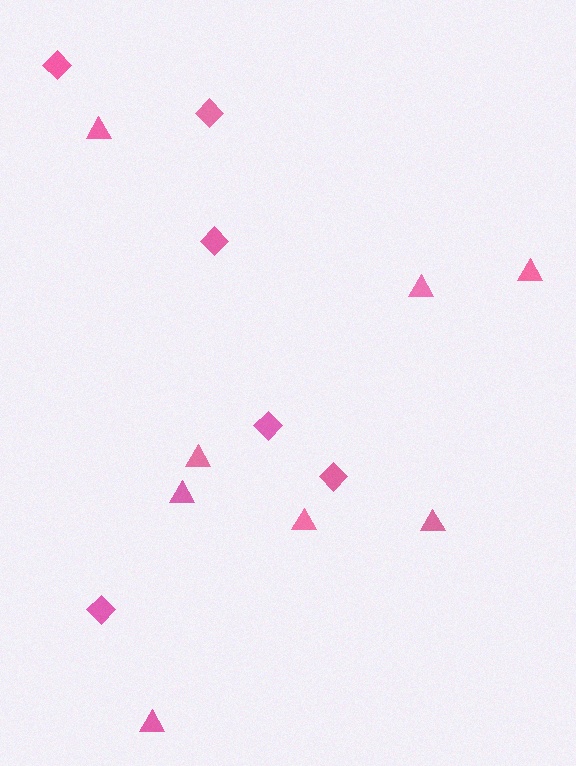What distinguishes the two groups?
There are 2 groups: one group of triangles (8) and one group of diamonds (6).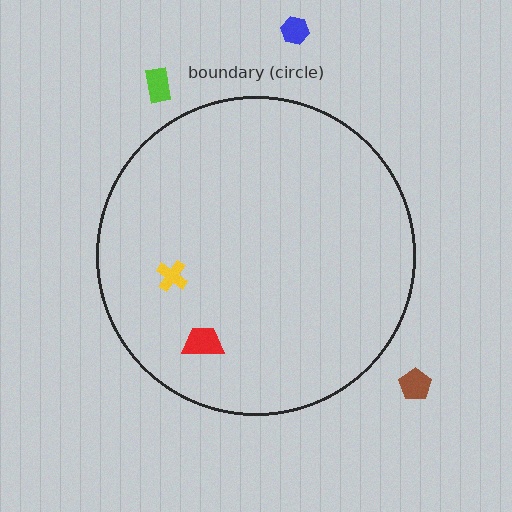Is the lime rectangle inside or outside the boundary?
Outside.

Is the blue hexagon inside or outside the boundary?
Outside.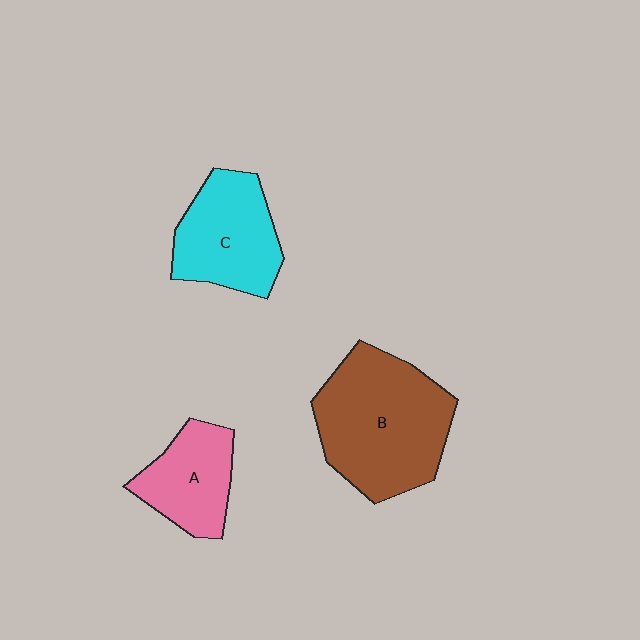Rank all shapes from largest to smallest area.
From largest to smallest: B (brown), C (cyan), A (pink).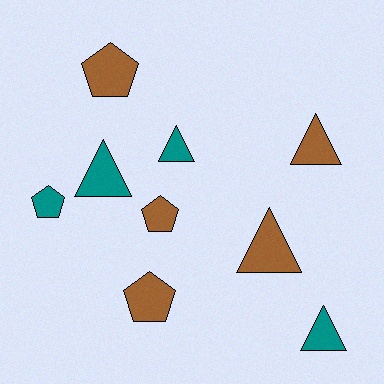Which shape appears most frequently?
Triangle, with 5 objects.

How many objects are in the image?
There are 9 objects.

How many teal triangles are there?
There are 3 teal triangles.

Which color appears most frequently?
Brown, with 5 objects.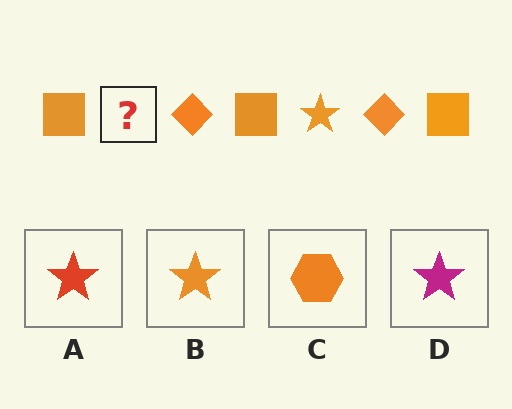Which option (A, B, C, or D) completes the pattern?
B.